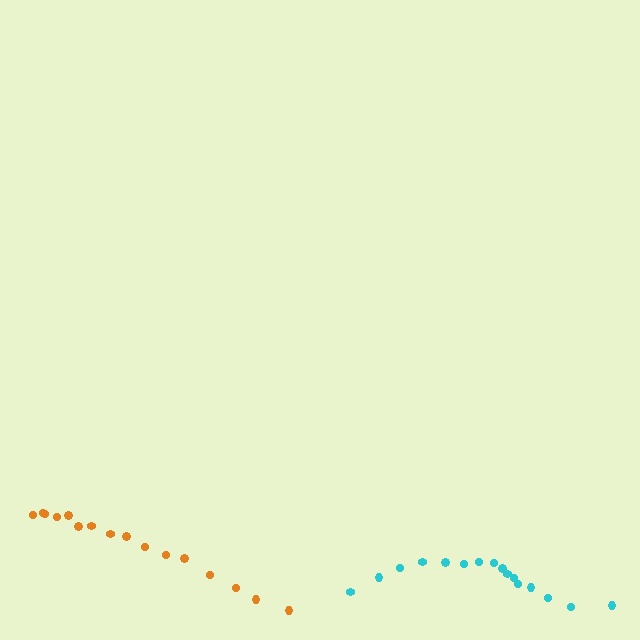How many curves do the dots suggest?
There are 2 distinct paths.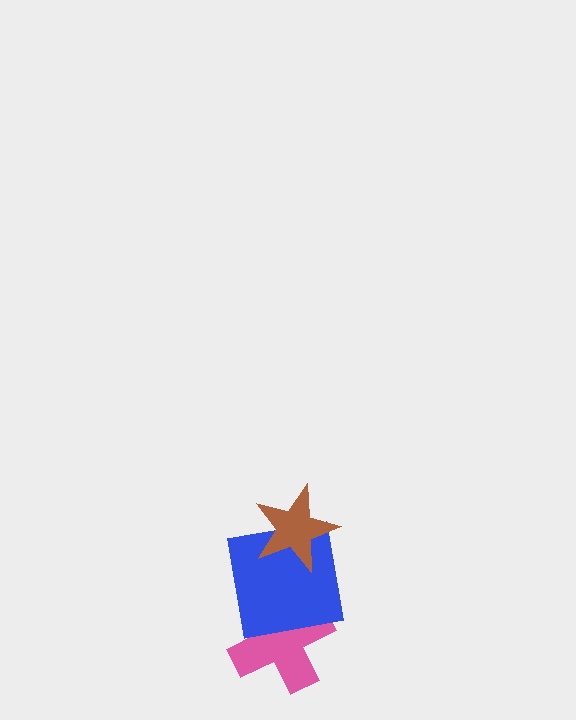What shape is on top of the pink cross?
The blue square is on top of the pink cross.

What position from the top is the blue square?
The blue square is 2nd from the top.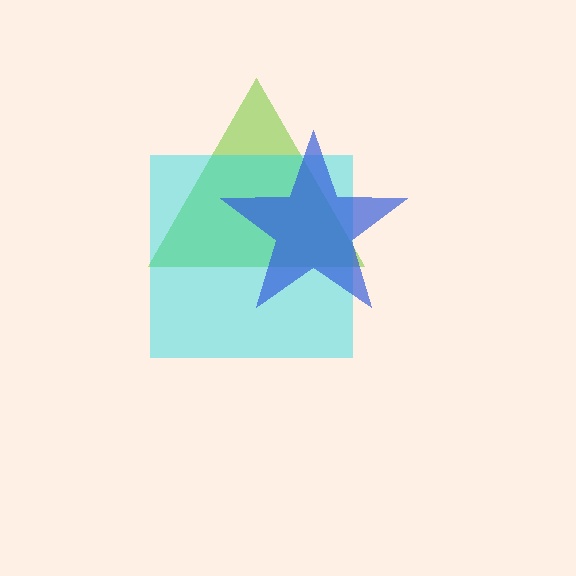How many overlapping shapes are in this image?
There are 3 overlapping shapes in the image.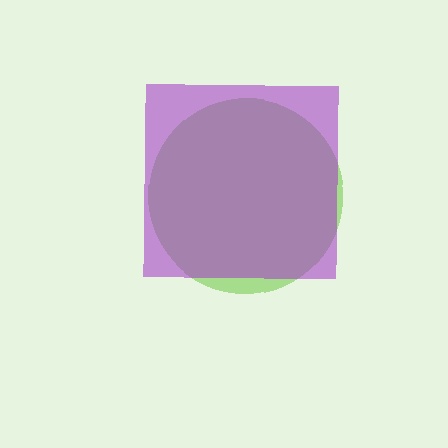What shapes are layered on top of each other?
The layered shapes are: a lime circle, a purple square.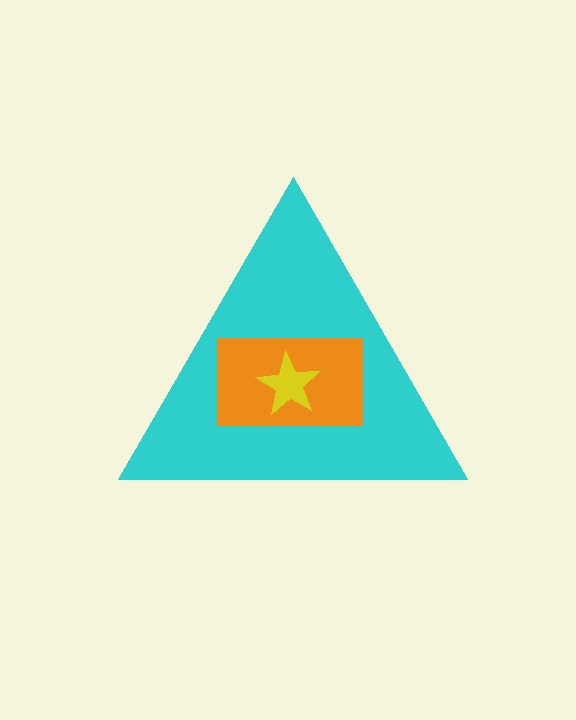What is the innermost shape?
The yellow star.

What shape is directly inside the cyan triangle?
The orange rectangle.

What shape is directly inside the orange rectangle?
The yellow star.